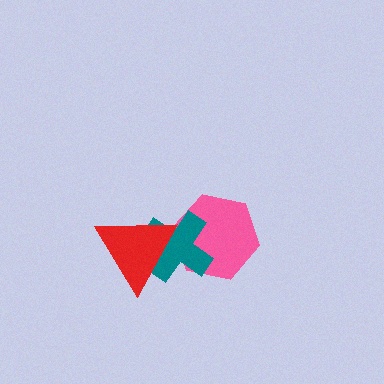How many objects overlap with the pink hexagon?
2 objects overlap with the pink hexagon.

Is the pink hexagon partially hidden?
Yes, it is partially covered by another shape.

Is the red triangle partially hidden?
No, no other shape covers it.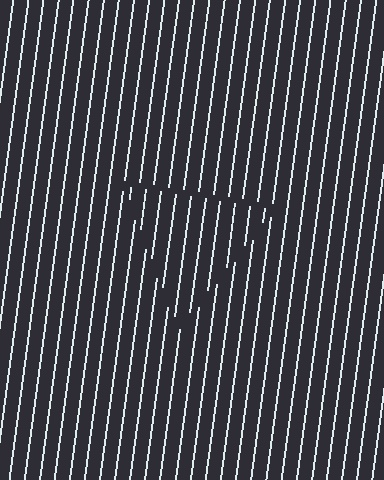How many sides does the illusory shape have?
3 sides — the line-ends trace a triangle.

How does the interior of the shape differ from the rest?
The interior of the shape contains the same grating, shifted by half a period — the contour is defined by the phase discontinuity where line-ends from the inner and outer gratings abut.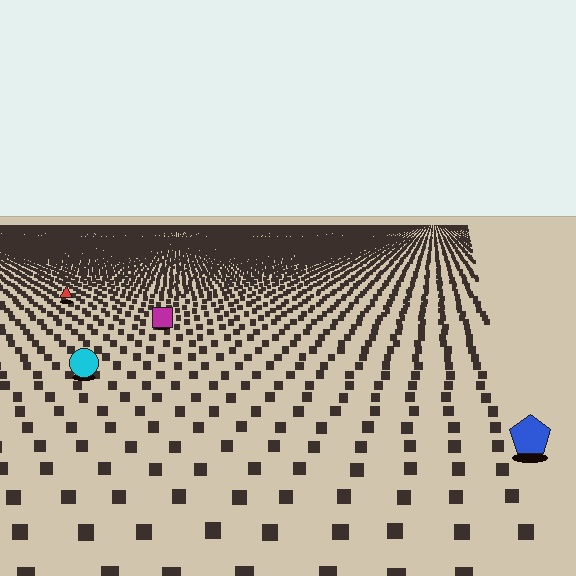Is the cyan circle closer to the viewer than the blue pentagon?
No. The blue pentagon is closer — you can tell from the texture gradient: the ground texture is coarser near it.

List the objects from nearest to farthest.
From nearest to farthest: the blue pentagon, the cyan circle, the magenta square, the red triangle.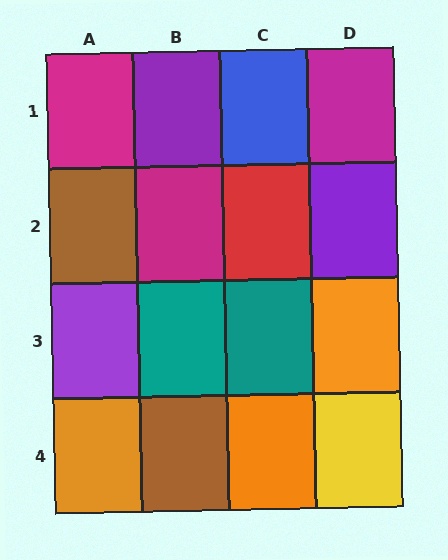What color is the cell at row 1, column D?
Magenta.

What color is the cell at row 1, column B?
Purple.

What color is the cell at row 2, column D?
Purple.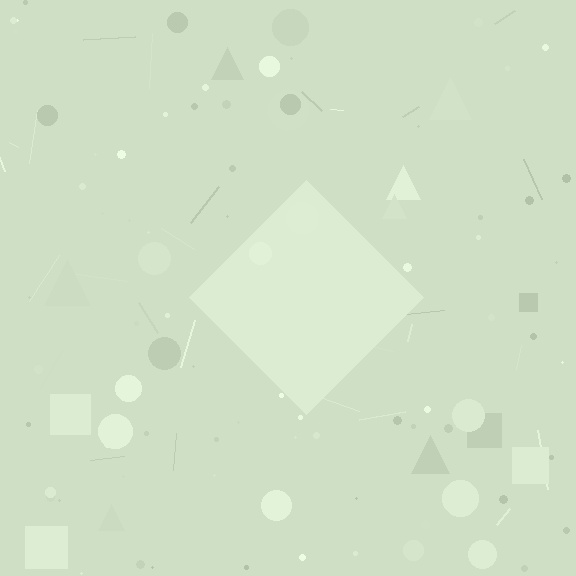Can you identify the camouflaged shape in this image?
The camouflaged shape is a diamond.